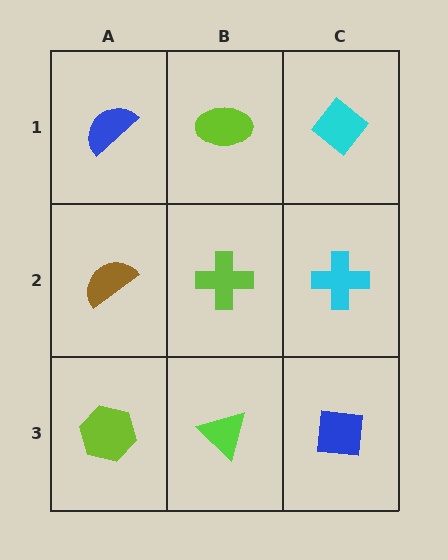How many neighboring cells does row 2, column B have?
4.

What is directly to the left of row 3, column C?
A lime triangle.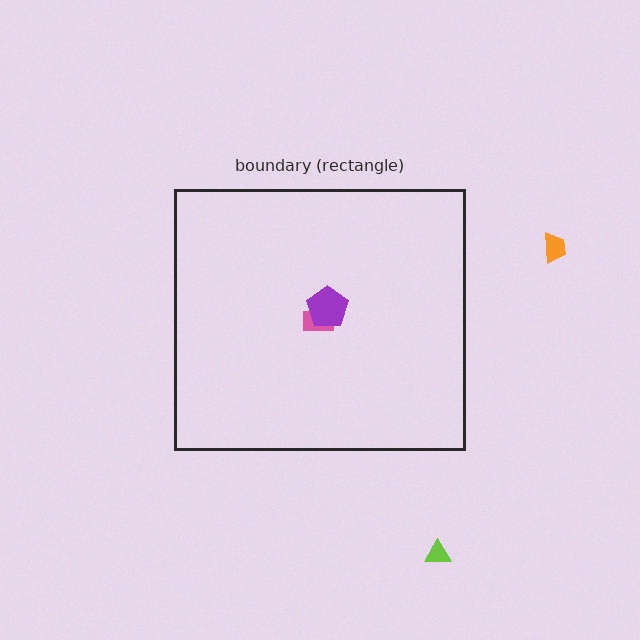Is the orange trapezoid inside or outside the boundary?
Outside.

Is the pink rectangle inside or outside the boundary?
Inside.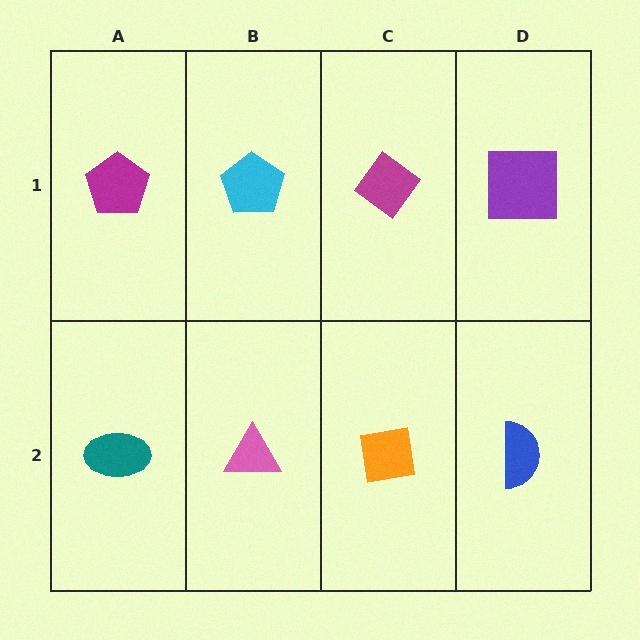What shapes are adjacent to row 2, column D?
A purple square (row 1, column D), an orange square (row 2, column C).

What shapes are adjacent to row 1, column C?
An orange square (row 2, column C), a cyan pentagon (row 1, column B), a purple square (row 1, column D).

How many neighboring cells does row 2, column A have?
2.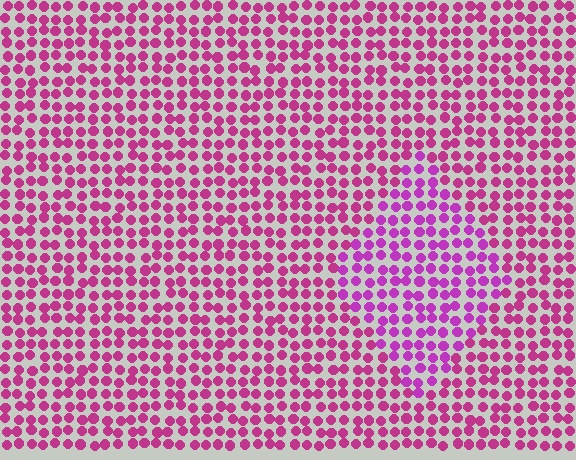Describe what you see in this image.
The image is filled with small magenta elements in a uniform arrangement. A diamond-shaped region is visible where the elements are tinted to a slightly different hue, forming a subtle color boundary.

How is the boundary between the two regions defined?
The boundary is defined purely by a slight shift in hue (about 24 degrees). Spacing, size, and orientation are identical on both sides.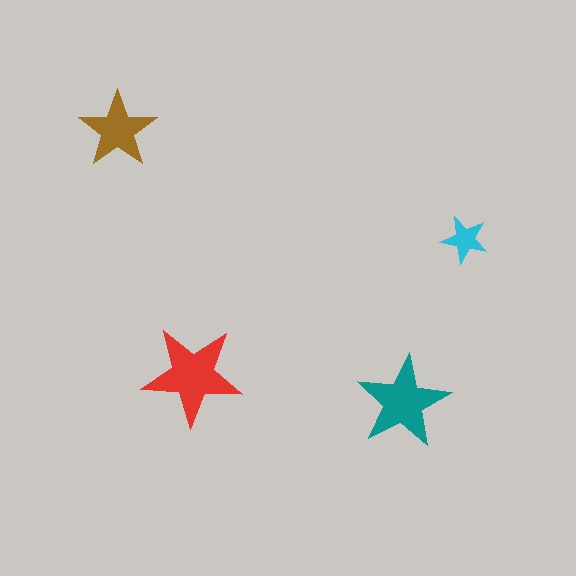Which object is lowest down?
The teal star is bottommost.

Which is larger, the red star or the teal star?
The red one.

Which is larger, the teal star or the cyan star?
The teal one.